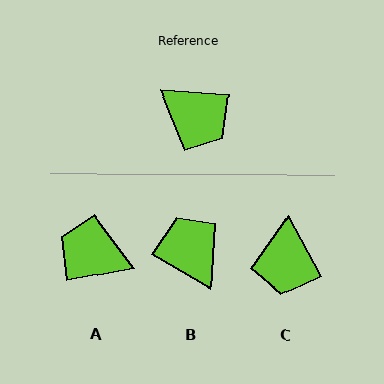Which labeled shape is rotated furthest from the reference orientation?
A, about 164 degrees away.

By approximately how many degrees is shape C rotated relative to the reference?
Approximately 57 degrees clockwise.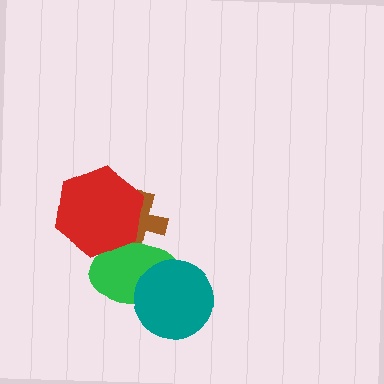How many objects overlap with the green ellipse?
3 objects overlap with the green ellipse.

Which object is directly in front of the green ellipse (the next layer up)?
The teal circle is directly in front of the green ellipse.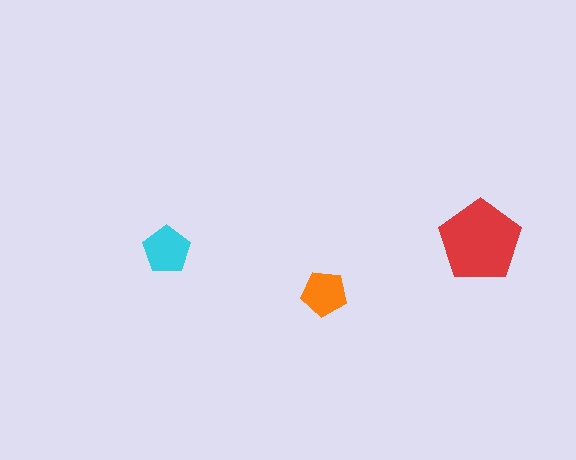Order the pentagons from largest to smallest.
the red one, the cyan one, the orange one.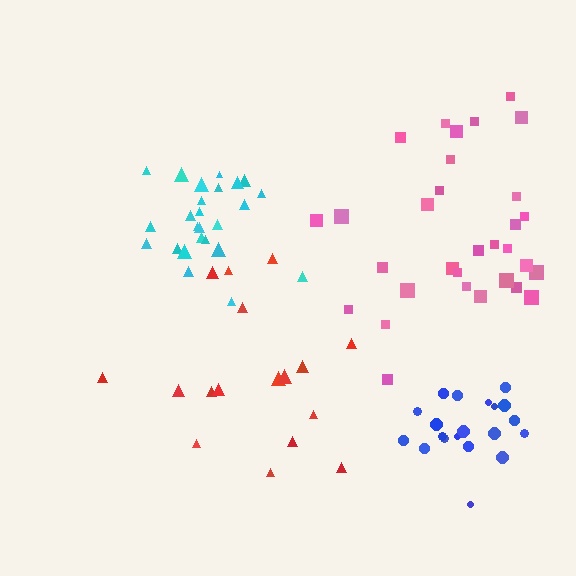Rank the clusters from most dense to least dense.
blue, cyan, pink, red.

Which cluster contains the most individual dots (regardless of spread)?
Pink (32).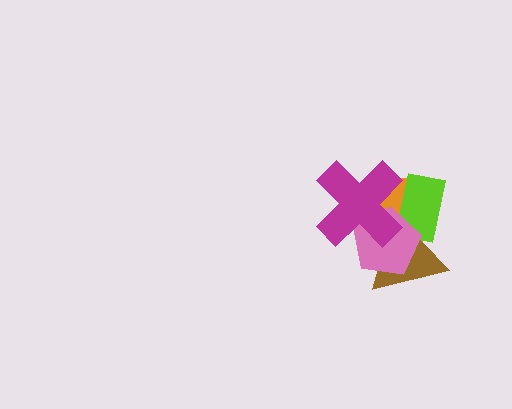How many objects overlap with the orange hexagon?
4 objects overlap with the orange hexagon.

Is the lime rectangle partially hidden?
Yes, it is partially covered by another shape.